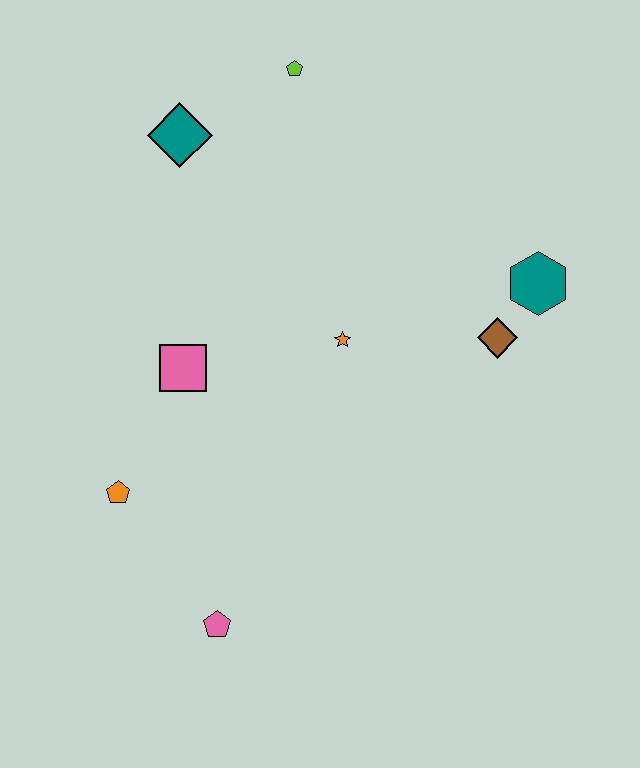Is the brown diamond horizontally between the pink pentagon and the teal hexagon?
Yes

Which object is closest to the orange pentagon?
The pink square is closest to the orange pentagon.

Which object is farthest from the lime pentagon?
The pink pentagon is farthest from the lime pentagon.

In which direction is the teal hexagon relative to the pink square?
The teal hexagon is to the right of the pink square.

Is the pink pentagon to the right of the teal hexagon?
No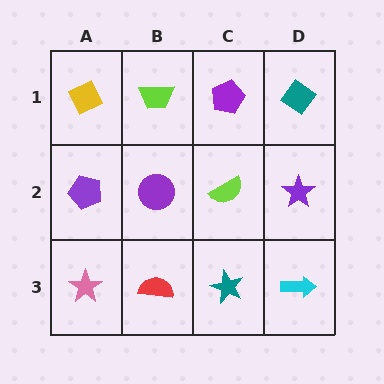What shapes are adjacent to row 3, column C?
A lime semicircle (row 2, column C), a red semicircle (row 3, column B), a cyan arrow (row 3, column D).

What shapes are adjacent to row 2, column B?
A lime trapezoid (row 1, column B), a red semicircle (row 3, column B), a purple pentagon (row 2, column A), a lime semicircle (row 2, column C).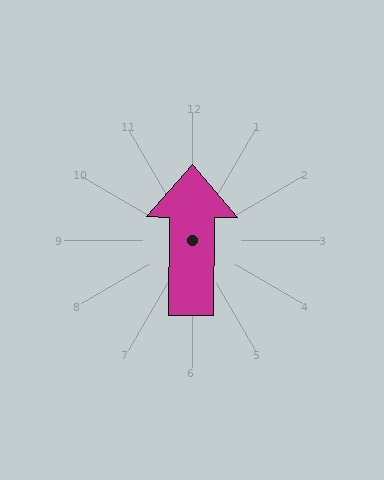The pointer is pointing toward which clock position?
Roughly 12 o'clock.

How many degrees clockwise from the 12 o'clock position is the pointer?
Approximately 1 degrees.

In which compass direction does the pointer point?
North.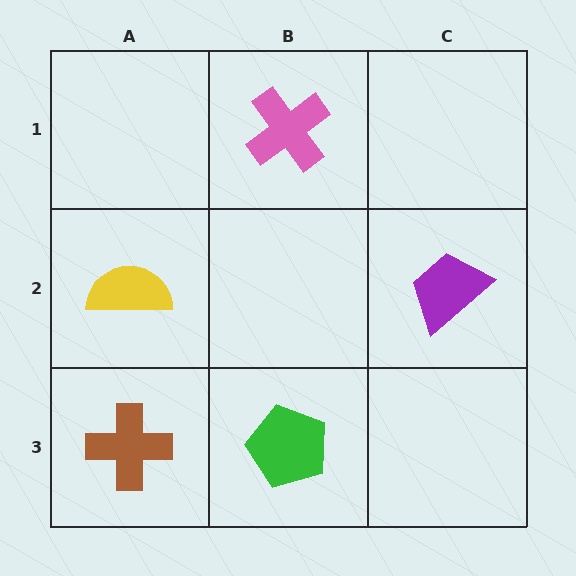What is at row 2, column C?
A purple trapezoid.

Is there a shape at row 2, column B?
No, that cell is empty.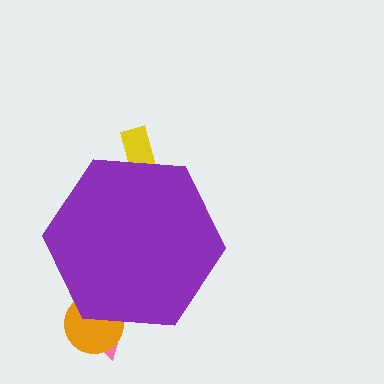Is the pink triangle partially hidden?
Yes, the pink triangle is partially hidden behind the purple hexagon.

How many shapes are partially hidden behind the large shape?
3 shapes are partially hidden.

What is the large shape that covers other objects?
A purple hexagon.